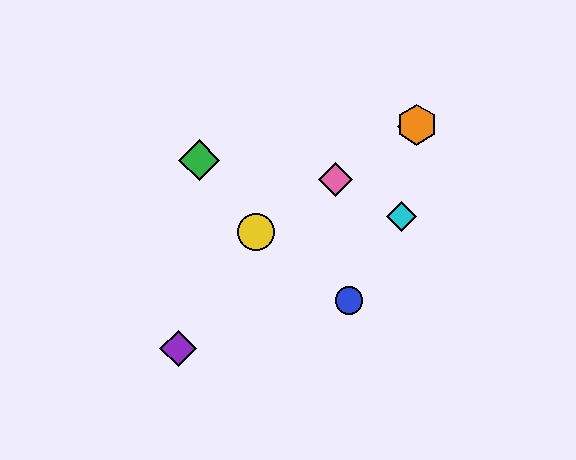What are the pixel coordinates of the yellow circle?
The yellow circle is at (256, 232).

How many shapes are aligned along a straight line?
4 shapes (the red diamond, the yellow circle, the orange hexagon, the pink diamond) are aligned along a straight line.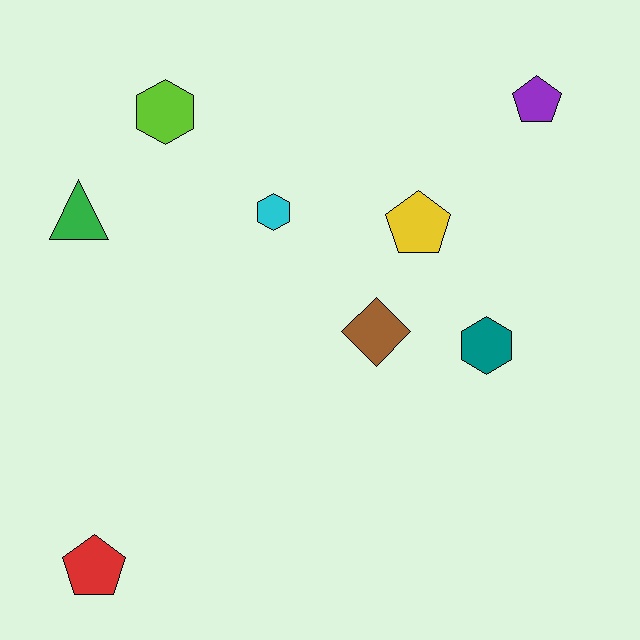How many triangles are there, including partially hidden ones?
There is 1 triangle.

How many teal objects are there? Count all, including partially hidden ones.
There is 1 teal object.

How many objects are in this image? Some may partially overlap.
There are 8 objects.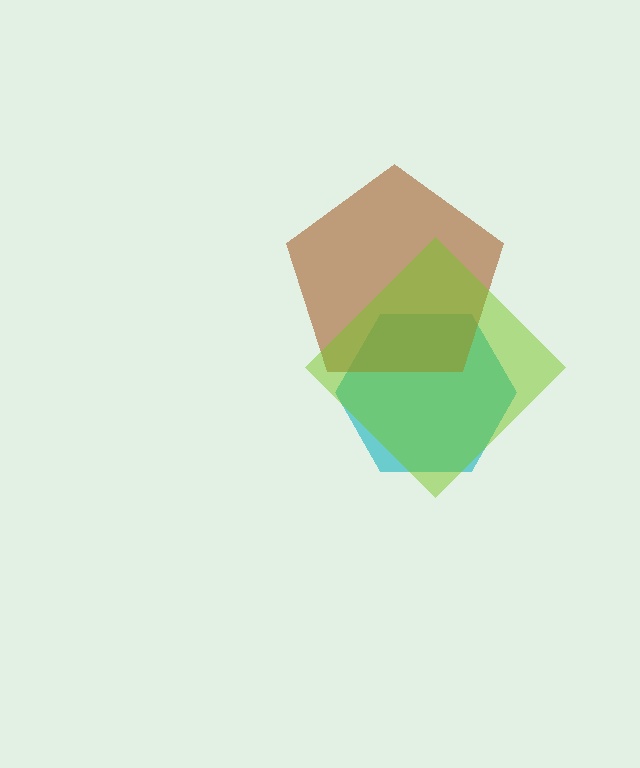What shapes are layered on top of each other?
The layered shapes are: a cyan hexagon, a brown pentagon, a lime diamond.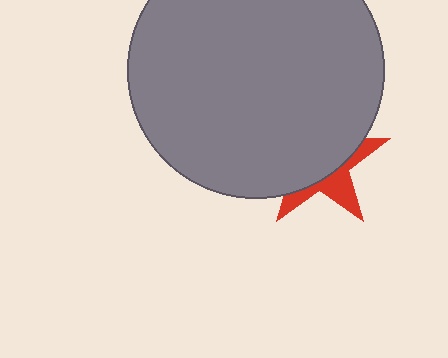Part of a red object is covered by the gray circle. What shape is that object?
It is a star.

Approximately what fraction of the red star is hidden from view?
Roughly 66% of the red star is hidden behind the gray circle.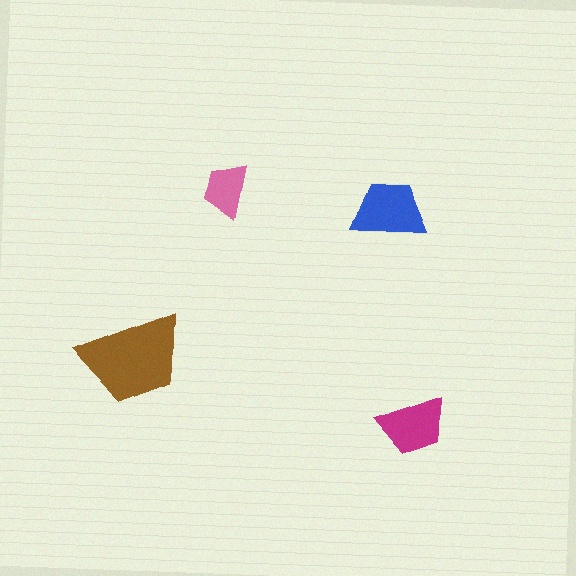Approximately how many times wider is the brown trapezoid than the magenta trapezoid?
About 1.5 times wider.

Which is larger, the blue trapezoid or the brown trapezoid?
The brown one.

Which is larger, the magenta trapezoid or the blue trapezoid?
The blue one.